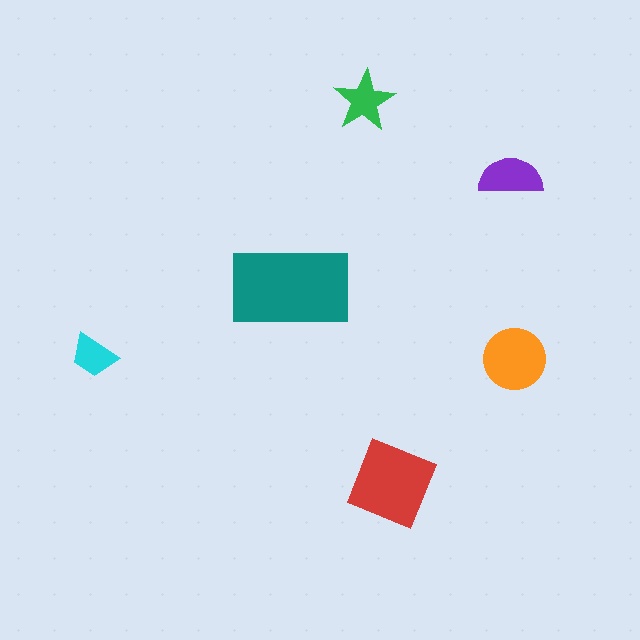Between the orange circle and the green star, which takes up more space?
The orange circle.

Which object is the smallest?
The cyan trapezoid.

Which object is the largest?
The teal rectangle.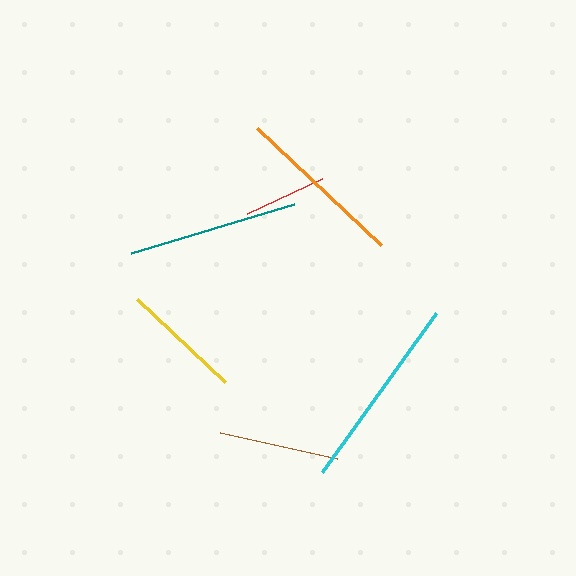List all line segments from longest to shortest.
From longest to shortest: cyan, orange, teal, yellow, brown, red.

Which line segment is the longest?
The cyan line is the longest at approximately 196 pixels.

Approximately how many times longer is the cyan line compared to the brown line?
The cyan line is approximately 1.6 times the length of the brown line.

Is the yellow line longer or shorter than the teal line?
The teal line is longer than the yellow line.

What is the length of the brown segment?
The brown segment is approximately 119 pixels long.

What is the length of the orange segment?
The orange segment is approximately 171 pixels long.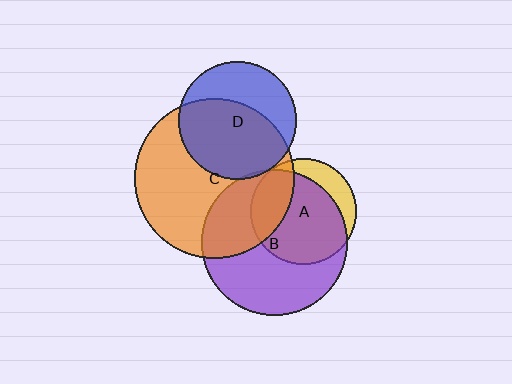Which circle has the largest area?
Circle C (orange).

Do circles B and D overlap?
Yes.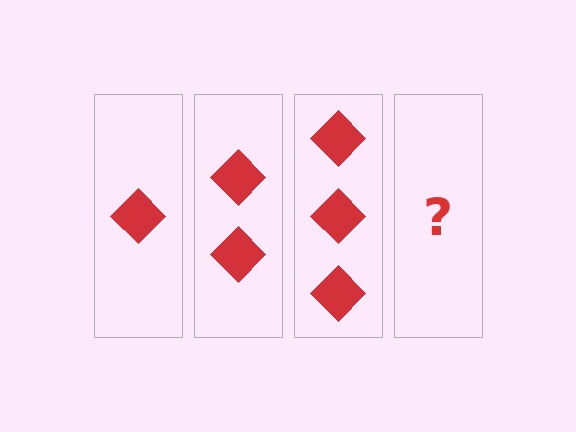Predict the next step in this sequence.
The next step is 4 diamonds.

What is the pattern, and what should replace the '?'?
The pattern is that each step adds one more diamond. The '?' should be 4 diamonds.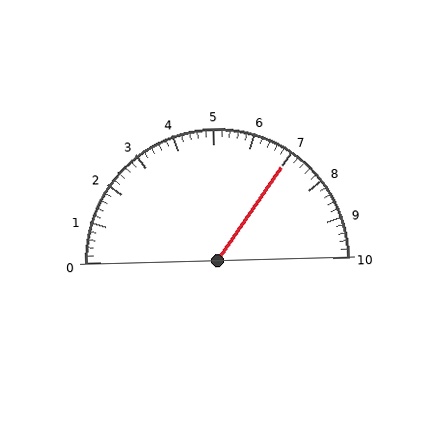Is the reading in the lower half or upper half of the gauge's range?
The reading is in the upper half of the range (0 to 10).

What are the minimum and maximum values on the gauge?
The gauge ranges from 0 to 10.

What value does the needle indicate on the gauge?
The needle indicates approximately 7.0.